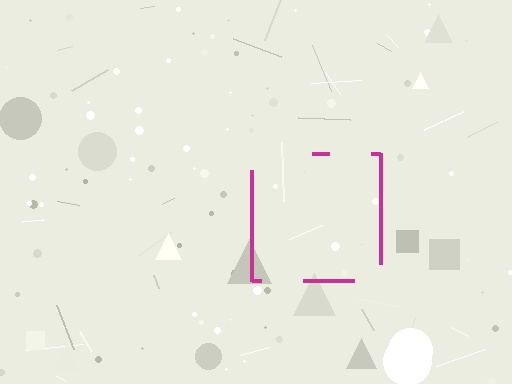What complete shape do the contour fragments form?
The contour fragments form a square.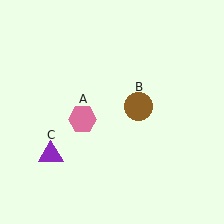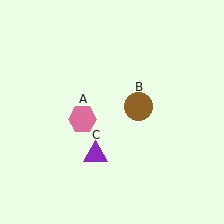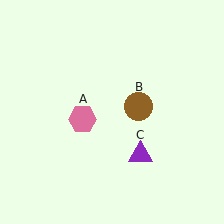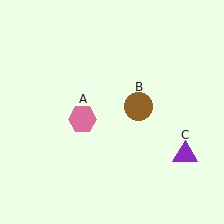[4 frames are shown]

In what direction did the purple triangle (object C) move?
The purple triangle (object C) moved right.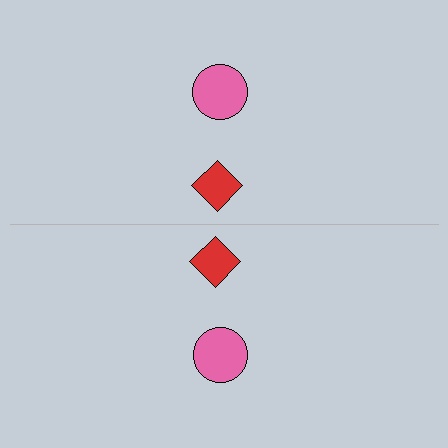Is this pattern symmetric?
Yes, this pattern has bilateral (reflection) symmetry.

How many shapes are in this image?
There are 4 shapes in this image.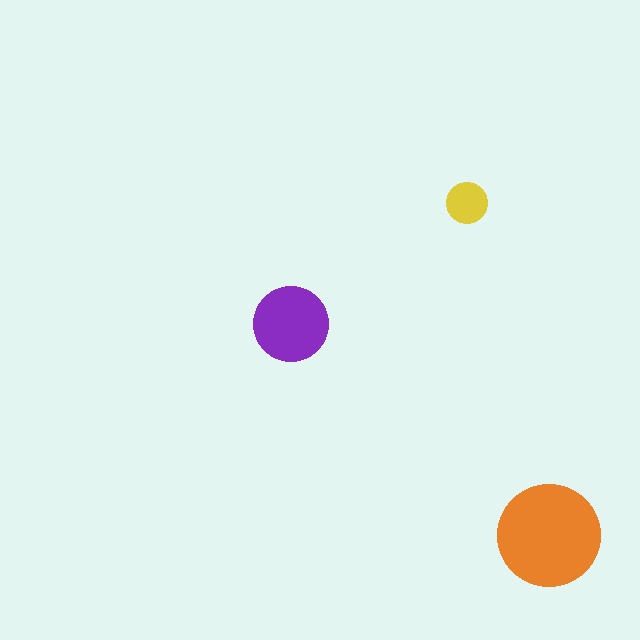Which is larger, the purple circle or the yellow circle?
The purple one.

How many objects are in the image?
There are 3 objects in the image.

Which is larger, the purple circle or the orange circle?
The orange one.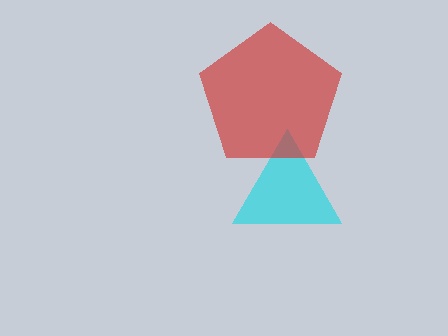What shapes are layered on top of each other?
The layered shapes are: a cyan triangle, a red pentagon.